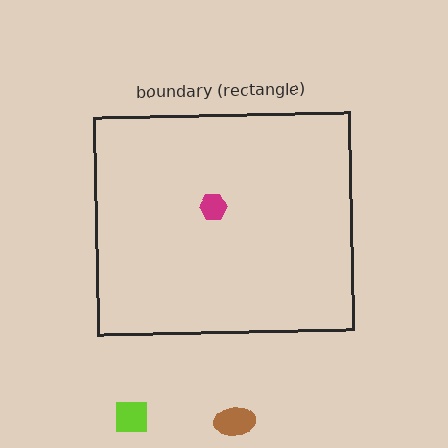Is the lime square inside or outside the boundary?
Outside.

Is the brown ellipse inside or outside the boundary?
Outside.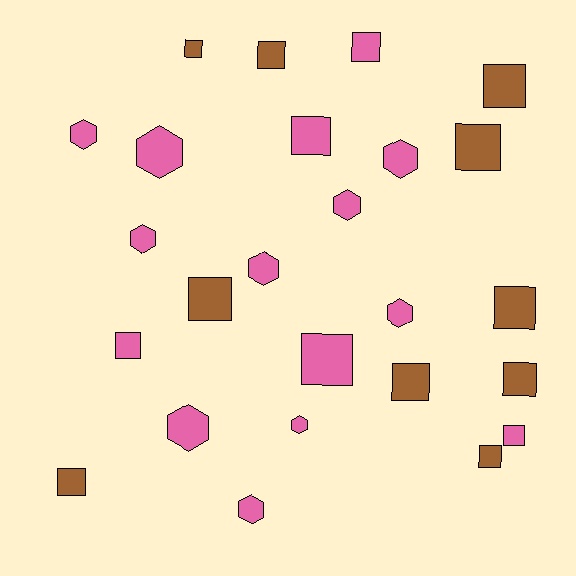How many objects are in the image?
There are 25 objects.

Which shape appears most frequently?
Square, with 15 objects.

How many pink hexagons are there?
There are 10 pink hexagons.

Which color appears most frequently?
Pink, with 15 objects.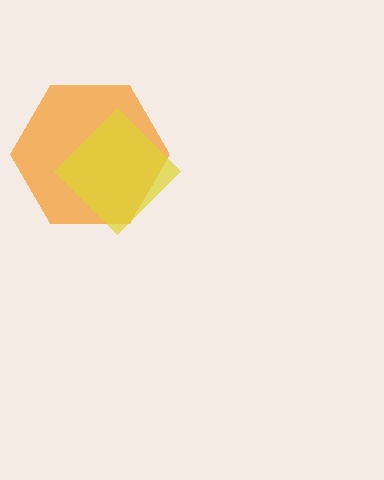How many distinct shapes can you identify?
There are 2 distinct shapes: an orange hexagon, a yellow diamond.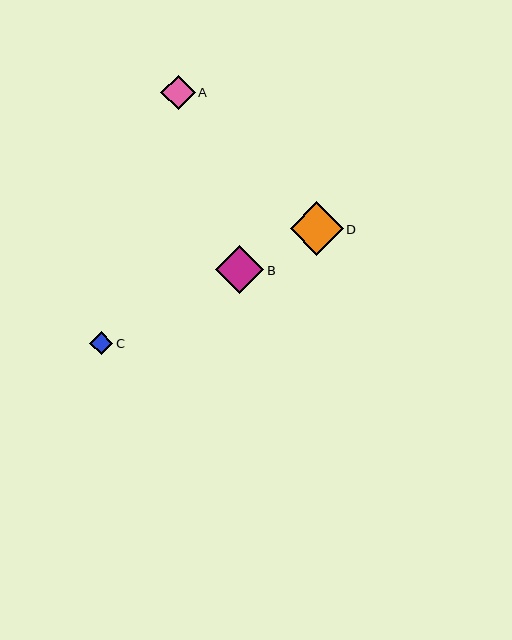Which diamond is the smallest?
Diamond C is the smallest with a size of approximately 23 pixels.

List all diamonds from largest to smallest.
From largest to smallest: D, B, A, C.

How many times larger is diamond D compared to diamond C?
Diamond D is approximately 2.3 times the size of diamond C.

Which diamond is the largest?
Diamond D is the largest with a size of approximately 53 pixels.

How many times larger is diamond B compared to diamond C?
Diamond B is approximately 2.1 times the size of diamond C.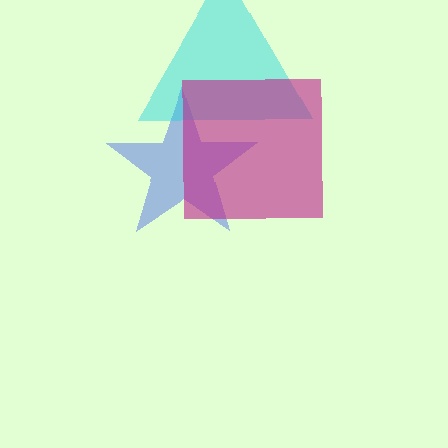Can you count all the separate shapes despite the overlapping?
Yes, there are 3 separate shapes.